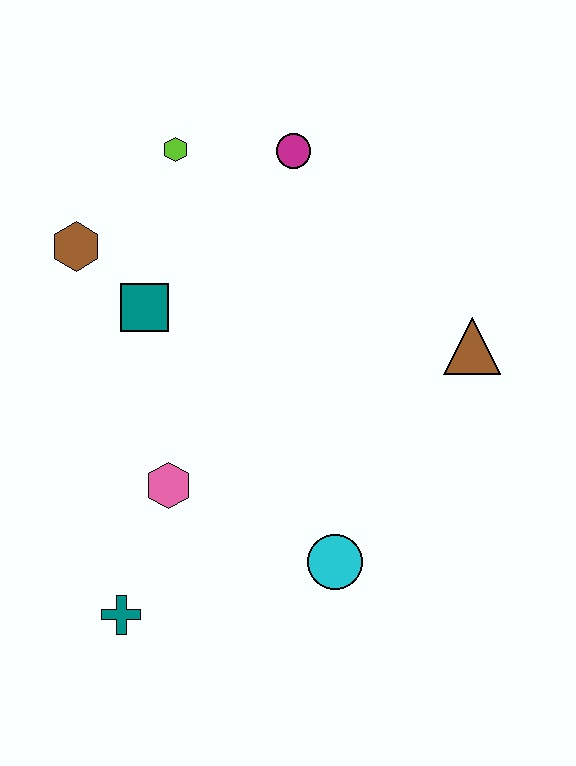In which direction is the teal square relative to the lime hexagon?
The teal square is below the lime hexagon.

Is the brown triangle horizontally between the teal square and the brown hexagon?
No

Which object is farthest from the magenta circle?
The teal cross is farthest from the magenta circle.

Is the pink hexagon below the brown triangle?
Yes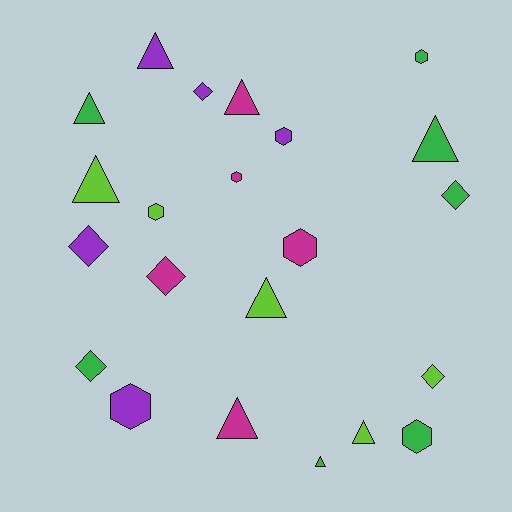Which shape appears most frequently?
Triangle, with 9 objects.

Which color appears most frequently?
Green, with 7 objects.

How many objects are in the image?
There are 22 objects.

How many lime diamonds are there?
There is 1 lime diamond.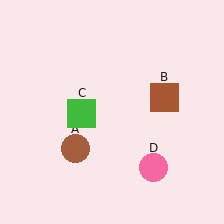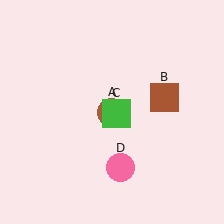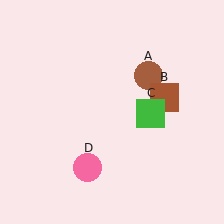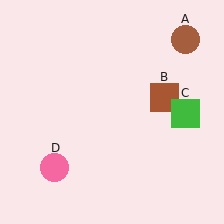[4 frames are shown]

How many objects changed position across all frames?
3 objects changed position: brown circle (object A), green square (object C), pink circle (object D).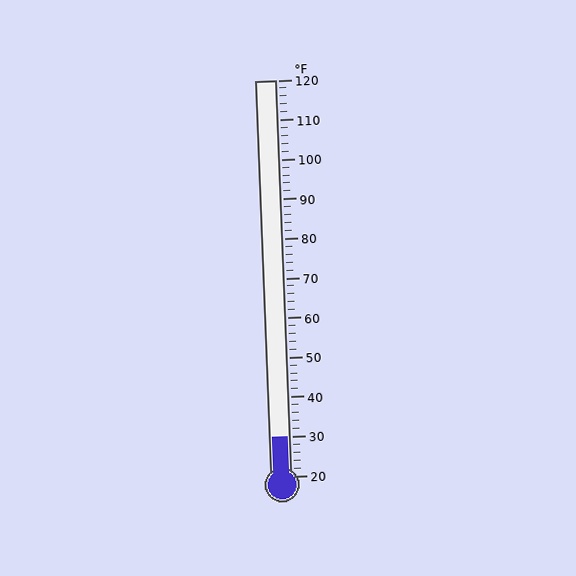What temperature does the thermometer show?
The thermometer shows approximately 30°F.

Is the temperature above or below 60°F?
The temperature is below 60°F.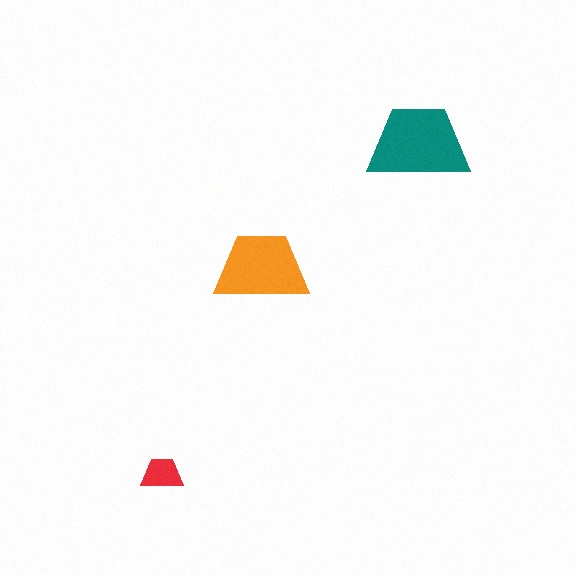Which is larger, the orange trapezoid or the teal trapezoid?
The teal one.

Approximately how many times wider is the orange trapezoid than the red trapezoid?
About 2 times wider.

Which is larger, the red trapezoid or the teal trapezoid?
The teal one.